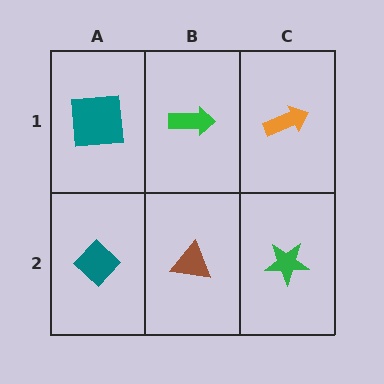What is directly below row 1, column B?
A brown triangle.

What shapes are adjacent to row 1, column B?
A brown triangle (row 2, column B), a teal square (row 1, column A), an orange arrow (row 1, column C).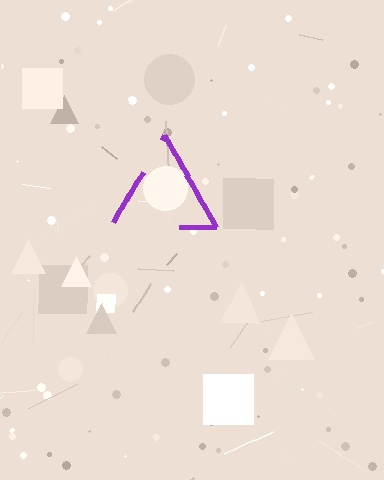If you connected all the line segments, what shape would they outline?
They would outline a triangle.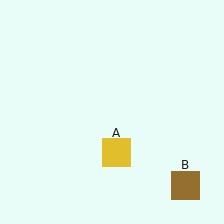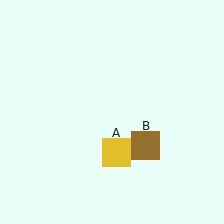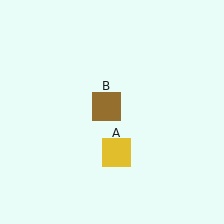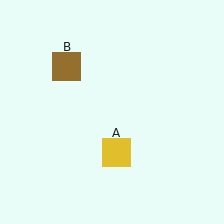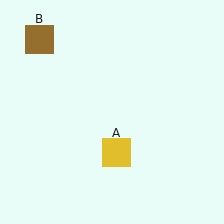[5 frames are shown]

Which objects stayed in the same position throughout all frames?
Yellow square (object A) remained stationary.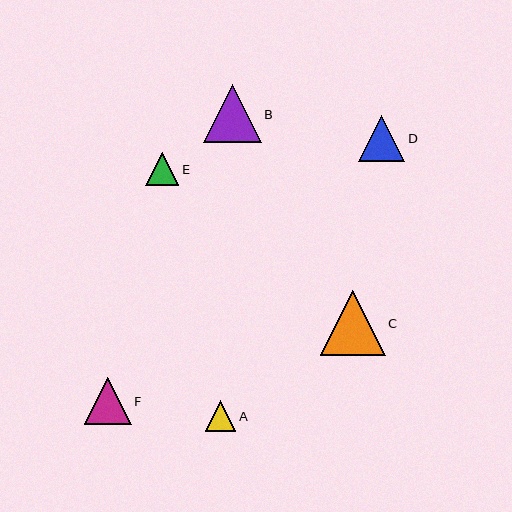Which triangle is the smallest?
Triangle A is the smallest with a size of approximately 31 pixels.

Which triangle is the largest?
Triangle C is the largest with a size of approximately 64 pixels.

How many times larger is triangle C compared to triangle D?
Triangle C is approximately 1.4 times the size of triangle D.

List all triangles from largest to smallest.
From largest to smallest: C, B, F, D, E, A.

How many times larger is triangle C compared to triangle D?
Triangle C is approximately 1.4 times the size of triangle D.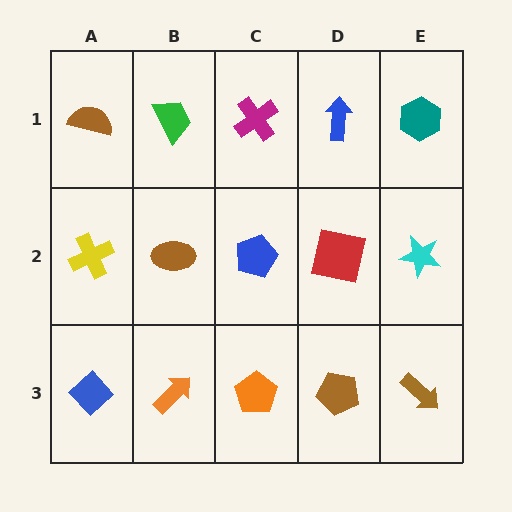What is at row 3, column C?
An orange pentagon.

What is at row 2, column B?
A brown ellipse.